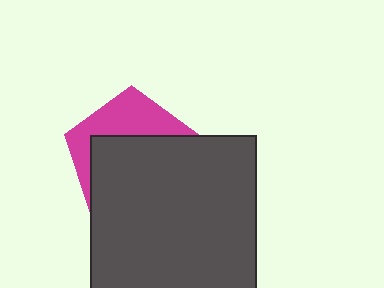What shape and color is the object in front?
The object in front is a dark gray square.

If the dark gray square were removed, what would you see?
You would see the complete magenta pentagon.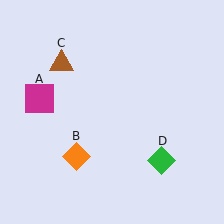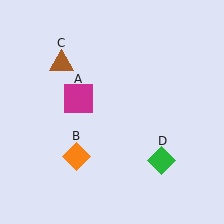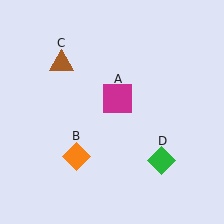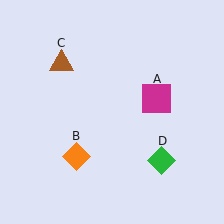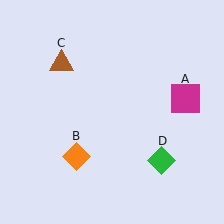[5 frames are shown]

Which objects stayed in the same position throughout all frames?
Orange diamond (object B) and brown triangle (object C) and green diamond (object D) remained stationary.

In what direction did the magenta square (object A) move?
The magenta square (object A) moved right.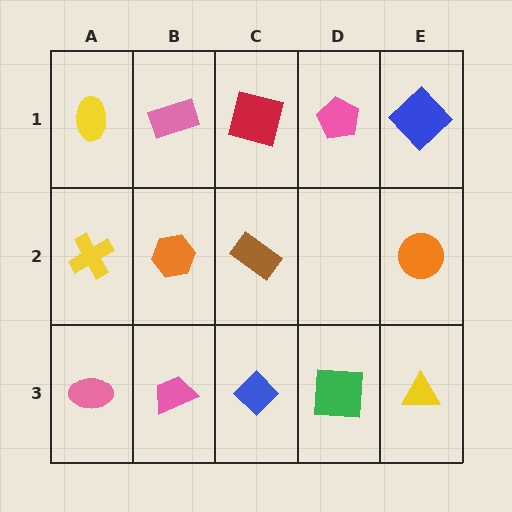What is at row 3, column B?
A pink trapezoid.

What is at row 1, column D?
A pink pentagon.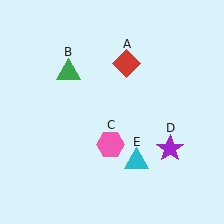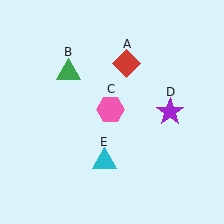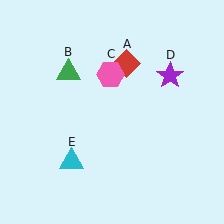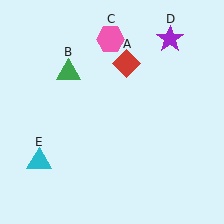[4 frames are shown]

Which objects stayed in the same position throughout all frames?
Red diamond (object A) and green triangle (object B) remained stationary.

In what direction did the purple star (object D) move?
The purple star (object D) moved up.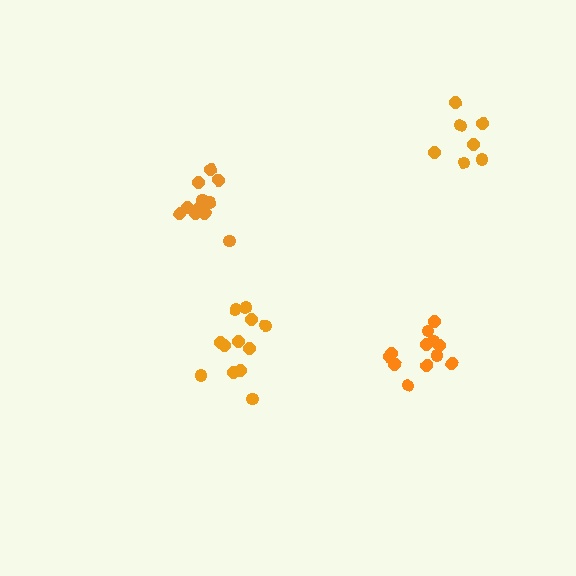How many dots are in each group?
Group 1: 11 dots, Group 2: 12 dots, Group 3: 7 dots, Group 4: 12 dots (42 total).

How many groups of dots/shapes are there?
There are 4 groups.